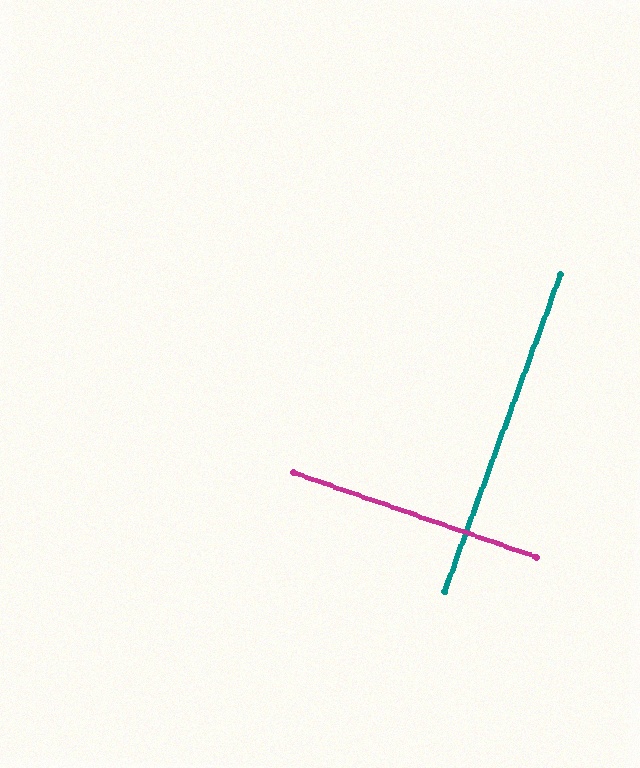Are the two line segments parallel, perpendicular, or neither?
Perpendicular — they meet at approximately 89°.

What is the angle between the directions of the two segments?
Approximately 89 degrees.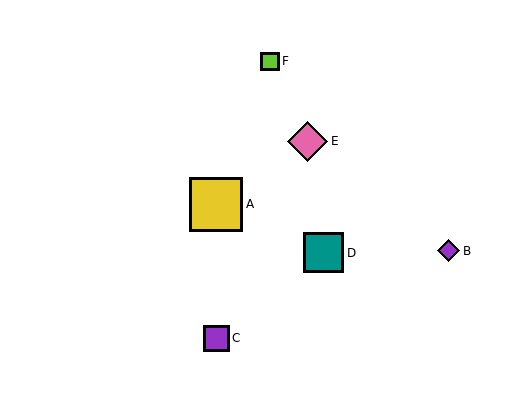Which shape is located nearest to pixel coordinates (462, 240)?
The purple diamond (labeled B) at (448, 251) is nearest to that location.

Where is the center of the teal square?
The center of the teal square is at (324, 253).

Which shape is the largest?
The yellow square (labeled A) is the largest.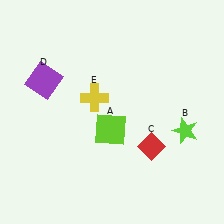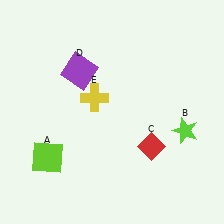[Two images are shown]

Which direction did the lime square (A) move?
The lime square (A) moved left.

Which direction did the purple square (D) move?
The purple square (D) moved right.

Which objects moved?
The objects that moved are: the lime square (A), the purple square (D).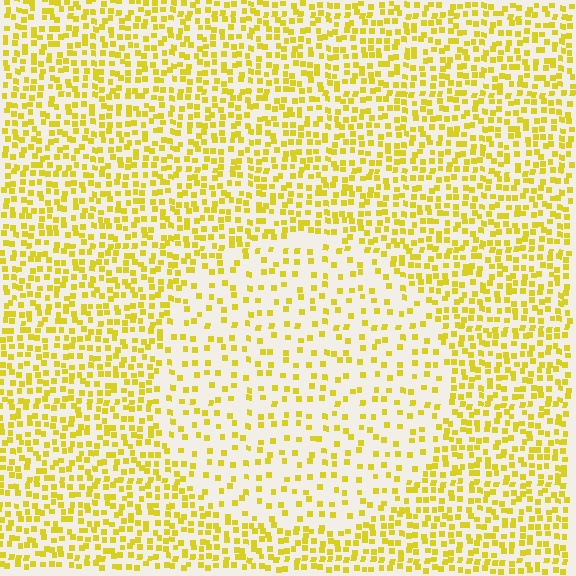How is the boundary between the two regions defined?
The boundary is defined by a change in element density (approximately 2.2x ratio). All elements are the same color, size, and shape.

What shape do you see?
I see a circle.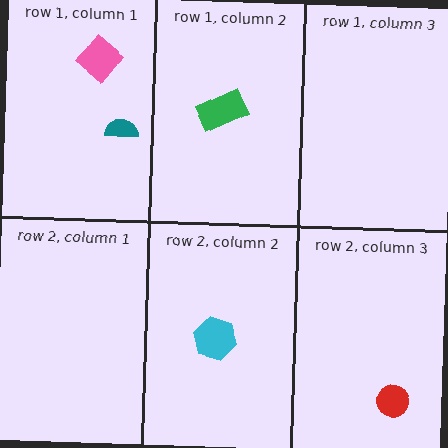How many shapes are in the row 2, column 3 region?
1.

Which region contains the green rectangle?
The row 1, column 2 region.